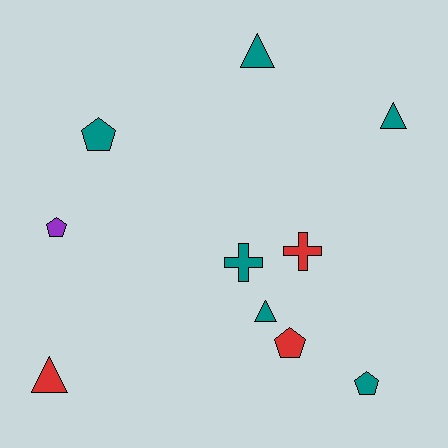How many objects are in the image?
There are 10 objects.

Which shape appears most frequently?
Pentagon, with 4 objects.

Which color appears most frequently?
Teal, with 6 objects.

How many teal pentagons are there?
There are 2 teal pentagons.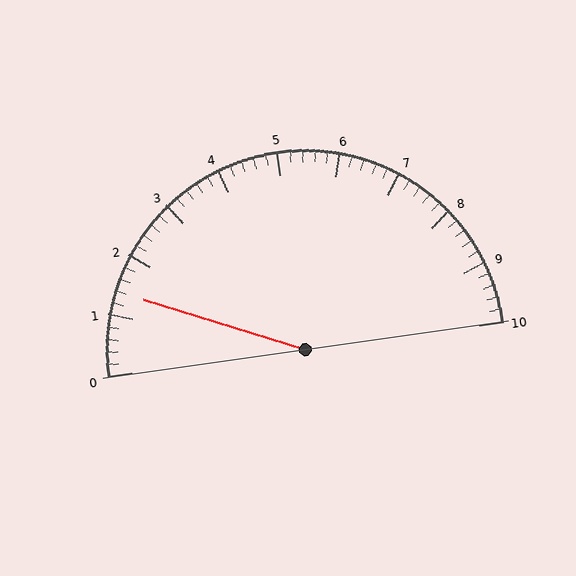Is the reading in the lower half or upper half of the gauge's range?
The reading is in the lower half of the range (0 to 10).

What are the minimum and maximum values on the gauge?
The gauge ranges from 0 to 10.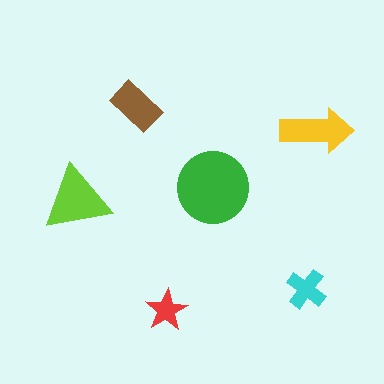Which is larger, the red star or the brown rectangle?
The brown rectangle.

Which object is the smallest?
The red star.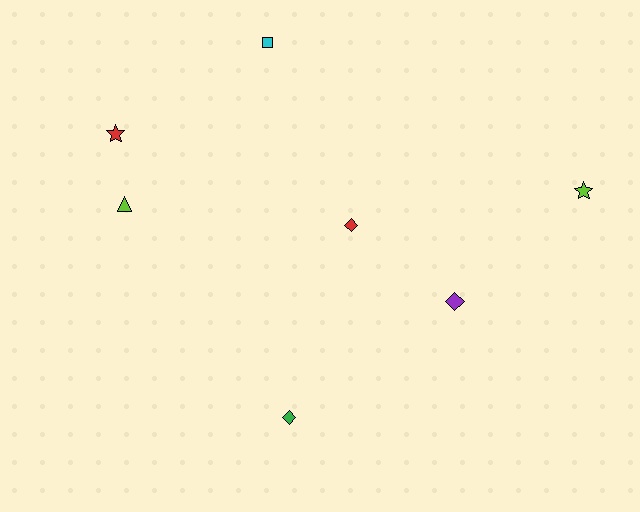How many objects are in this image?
There are 7 objects.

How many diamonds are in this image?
There are 3 diamonds.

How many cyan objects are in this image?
There is 1 cyan object.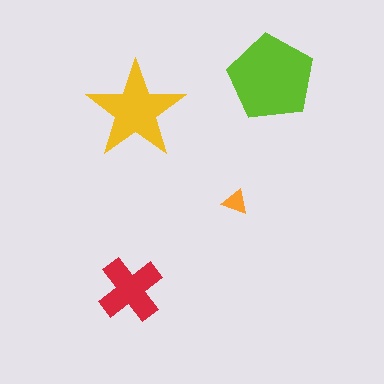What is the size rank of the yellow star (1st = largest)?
2nd.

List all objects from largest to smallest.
The lime pentagon, the yellow star, the red cross, the orange triangle.